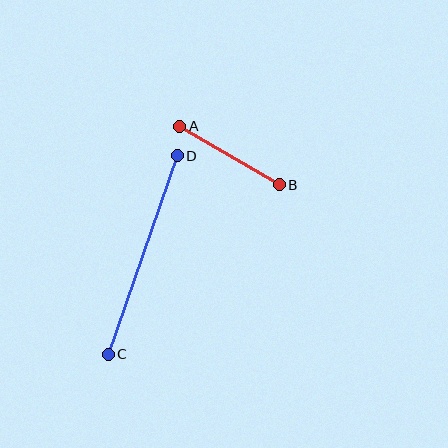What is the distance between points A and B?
The distance is approximately 115 pixels.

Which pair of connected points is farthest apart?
Points C and D are farthest apart.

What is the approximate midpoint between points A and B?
The midpoint is at approximately (229, 155) pixels.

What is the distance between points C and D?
The distance is approximately 210 pixels.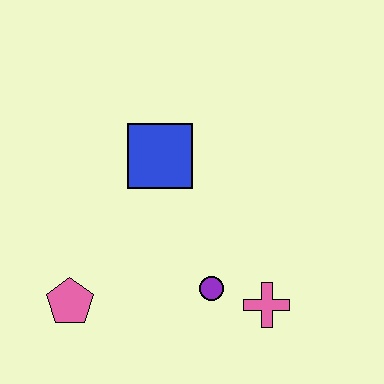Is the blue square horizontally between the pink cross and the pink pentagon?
Yes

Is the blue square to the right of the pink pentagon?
Yes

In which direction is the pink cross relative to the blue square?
The pink cross is below the blue square.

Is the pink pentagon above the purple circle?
No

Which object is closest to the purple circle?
The pink cross is closest to the purple circle.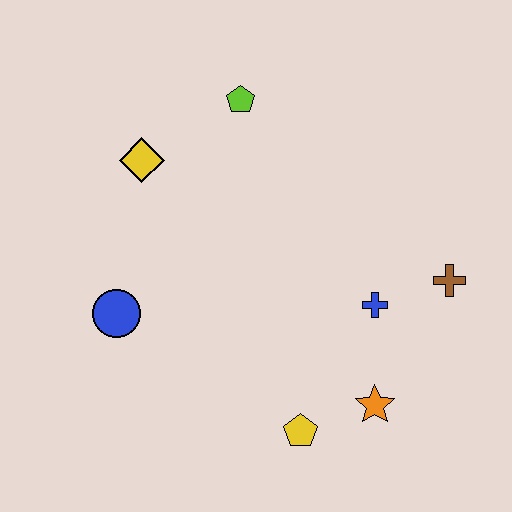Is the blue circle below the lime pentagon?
Yes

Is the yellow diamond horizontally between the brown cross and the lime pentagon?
No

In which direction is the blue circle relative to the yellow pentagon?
The blue circle is to the left of the yellow pentagon.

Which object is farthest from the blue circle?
The brown cross is farthest from the blue circle.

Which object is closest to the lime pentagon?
The yellow diamond is closest to the lime pentagon.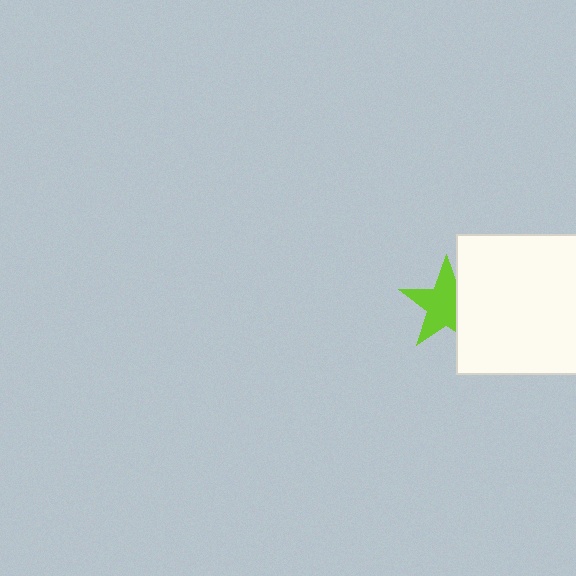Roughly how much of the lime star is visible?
Most of it is visible (roughly 69%).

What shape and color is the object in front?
The object in front is a white square.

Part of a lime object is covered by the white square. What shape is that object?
It is a star.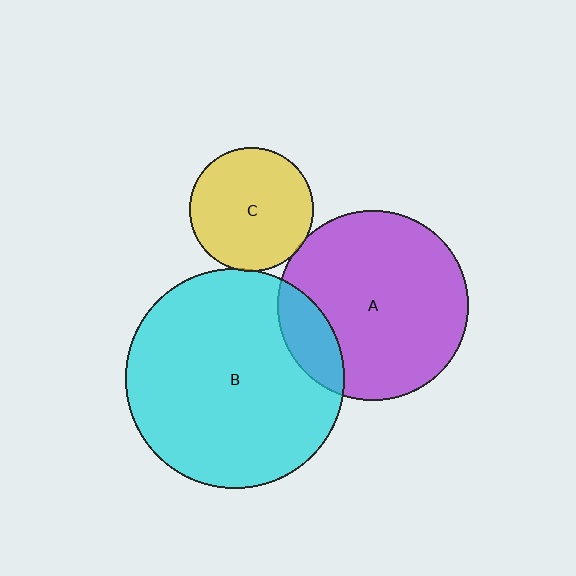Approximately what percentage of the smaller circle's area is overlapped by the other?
Approximately 5%.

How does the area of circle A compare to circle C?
Approximately 2.4 times.